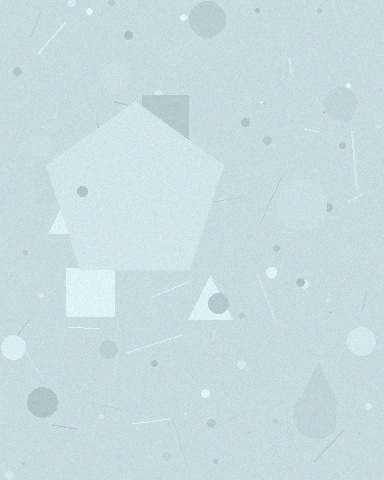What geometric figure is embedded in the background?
A pentagon is embedded in the background.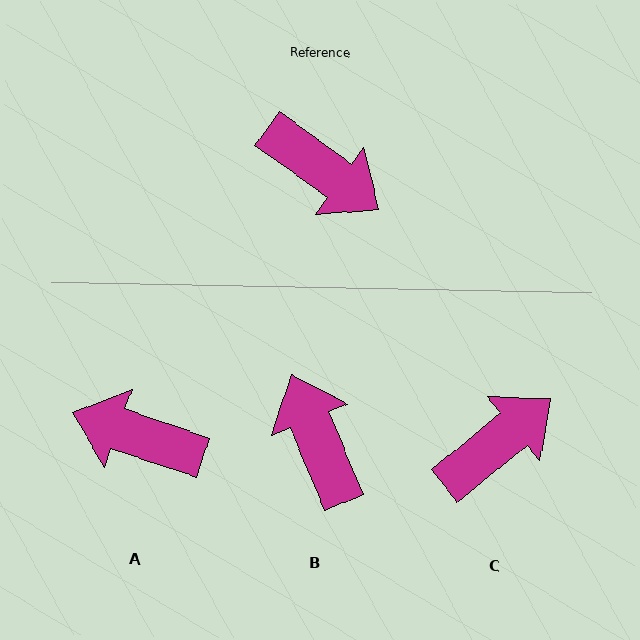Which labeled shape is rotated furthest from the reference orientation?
A, about 163 degrees away.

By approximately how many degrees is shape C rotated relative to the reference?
Approximately 75 degrees counter-clockwise.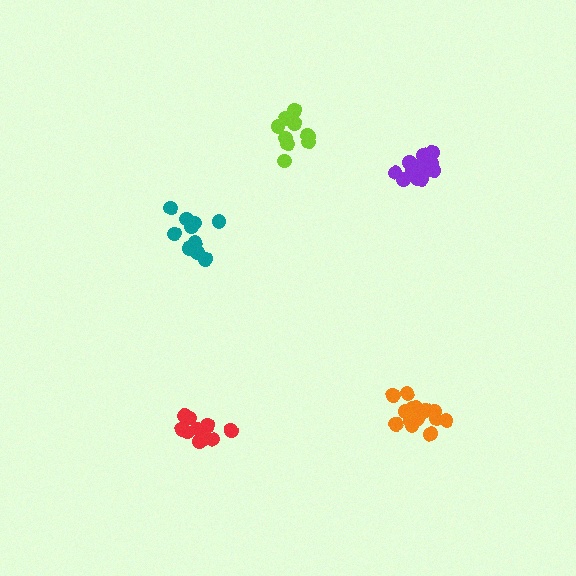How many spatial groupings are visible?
There are 5 spatial groupings.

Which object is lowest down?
The red cluster is bottommost.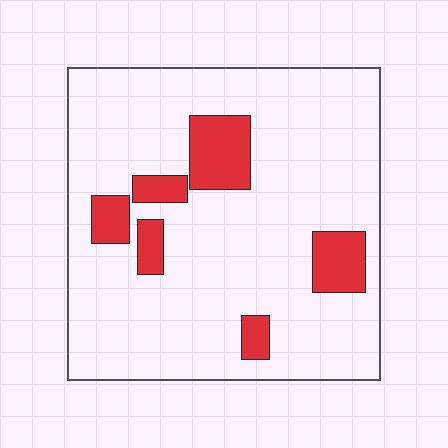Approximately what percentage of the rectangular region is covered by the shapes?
Approximately 15%.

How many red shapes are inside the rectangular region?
6.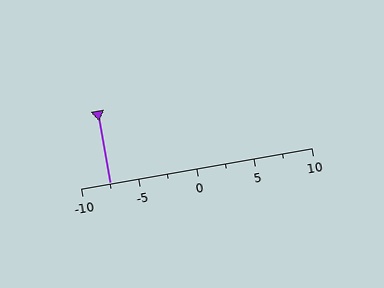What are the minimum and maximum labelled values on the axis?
The axis runs from -10 to 10.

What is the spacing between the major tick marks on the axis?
The major ticks are spaced 5 apart.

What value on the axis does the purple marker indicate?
The marker indicates approximately -7.5.